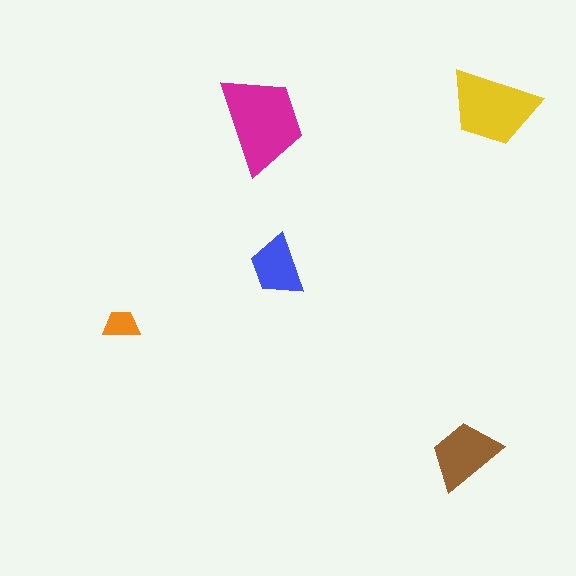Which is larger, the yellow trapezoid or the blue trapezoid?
The yellow one.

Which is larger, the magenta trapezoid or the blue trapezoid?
The magenta one.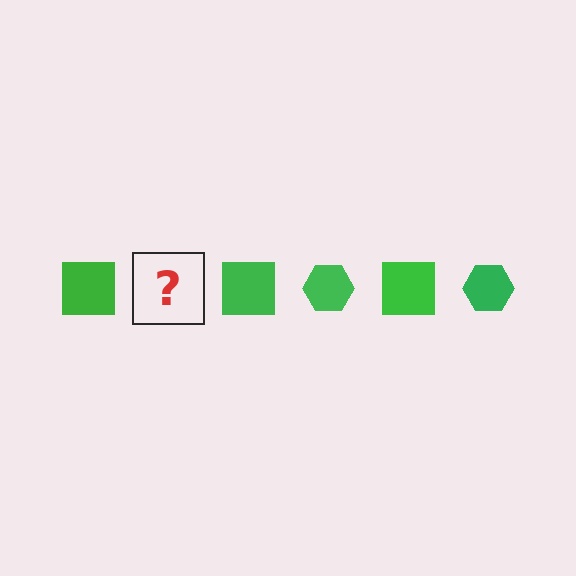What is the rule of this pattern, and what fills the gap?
The rule is that the pattern cycles through square, hexagon shapes in green. The gap should be filled with a green hexagon.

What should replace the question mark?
The question mark should be replaced with a green hexagon.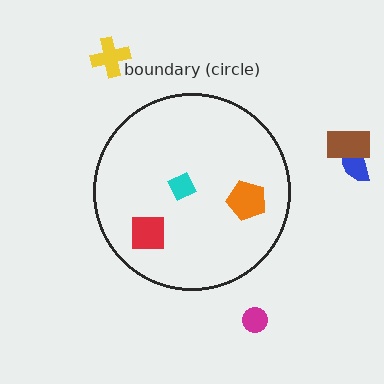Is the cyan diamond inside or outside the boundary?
Inside.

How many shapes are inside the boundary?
3 inside, 4 outside.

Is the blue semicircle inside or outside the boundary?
Outside.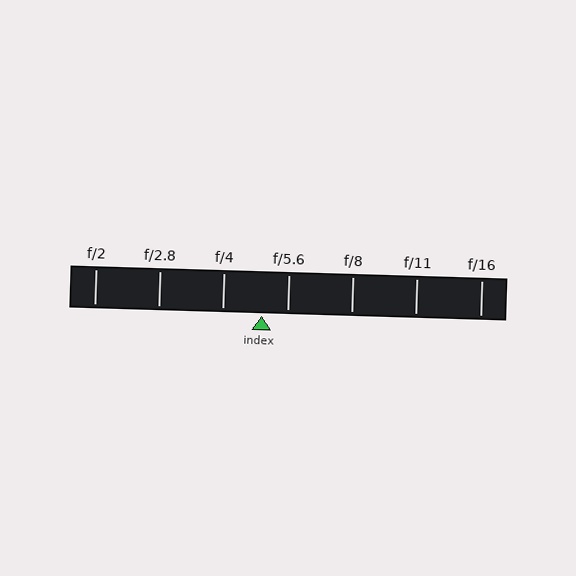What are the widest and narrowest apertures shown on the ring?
The widest aperture shown is f/2 and the narrowest is f/16.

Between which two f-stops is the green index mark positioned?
The index mark is between f/4 and f/5.6.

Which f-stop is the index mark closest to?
The index mark is closest to f/5.6.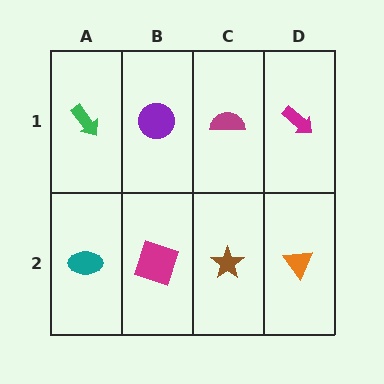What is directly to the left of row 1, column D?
A magenta semicircle.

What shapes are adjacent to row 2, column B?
A purple circle (row 1, column B), a teal ellipse (row 2, column A), a brown star (row 2, column C).